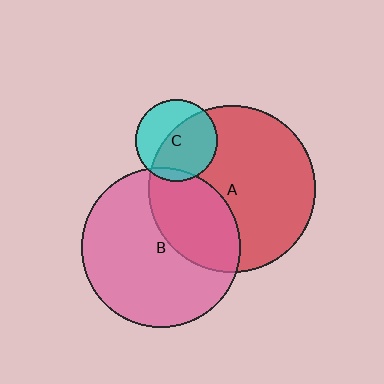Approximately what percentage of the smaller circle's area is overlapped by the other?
Approximately 60%.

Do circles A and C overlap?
Yes.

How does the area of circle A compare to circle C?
Approximately 4.1 times.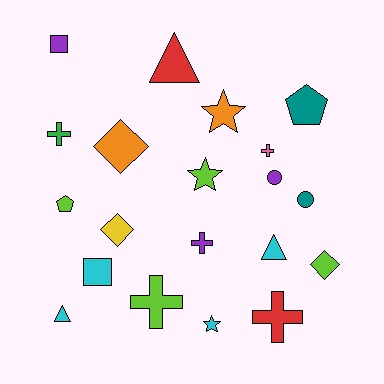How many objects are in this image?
There are 20 objects.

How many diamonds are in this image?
There are 3 diamonds.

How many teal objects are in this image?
There are 2 teal objects.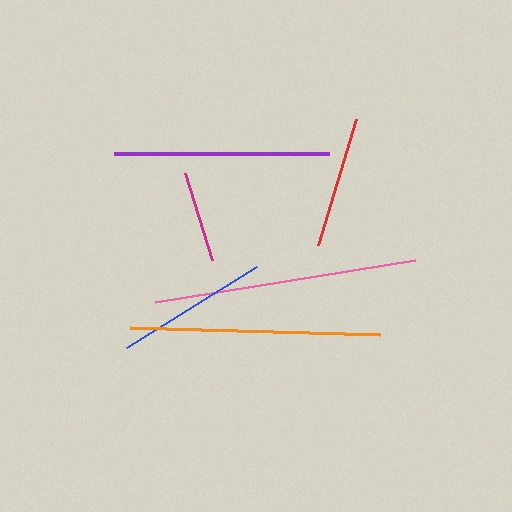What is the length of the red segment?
The red segment is approximately 132 pixels long.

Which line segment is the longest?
The pink line is the longest at approximately 264 pixels.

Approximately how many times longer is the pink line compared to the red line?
The pink line is approximately 2.0 times the length of the red line.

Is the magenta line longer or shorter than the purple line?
The purple line is longer than the magenta line.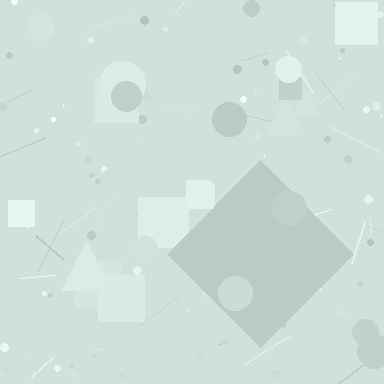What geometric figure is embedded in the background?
A diamond is embedded in the background.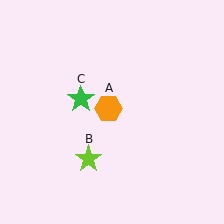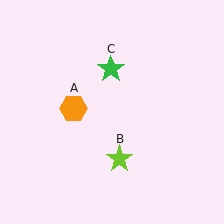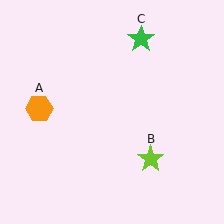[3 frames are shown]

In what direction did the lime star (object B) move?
The lime star (object B) moved right.